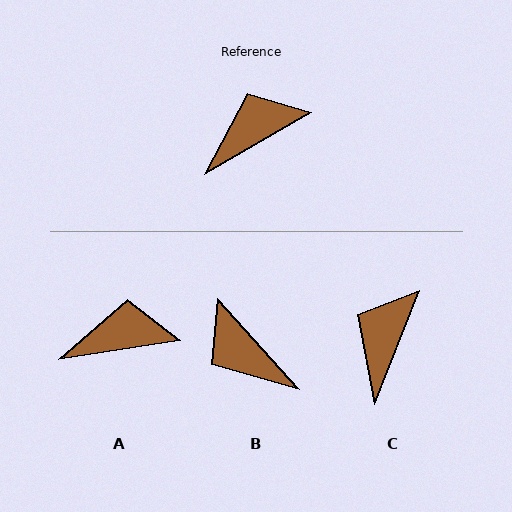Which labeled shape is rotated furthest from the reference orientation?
B, about 102 degrees away.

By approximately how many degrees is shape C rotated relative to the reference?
Approximately 38 degrees counter-clockwise.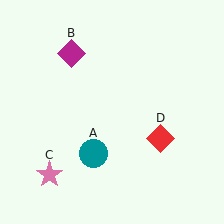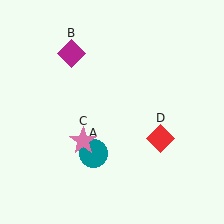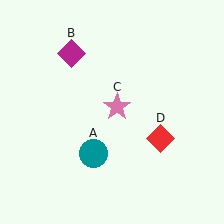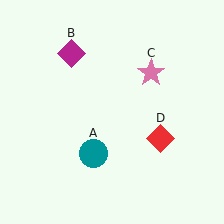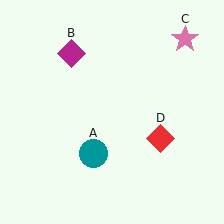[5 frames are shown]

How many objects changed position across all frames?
1 object changed position: pink star (object C).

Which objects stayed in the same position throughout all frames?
Teal circle (object A) and magenta diamond (object B) and red diamond (object D) remained stationary.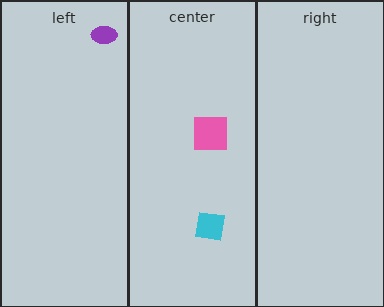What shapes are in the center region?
The pink square, the cyan square.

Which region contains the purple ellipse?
The left region.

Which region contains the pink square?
The center region.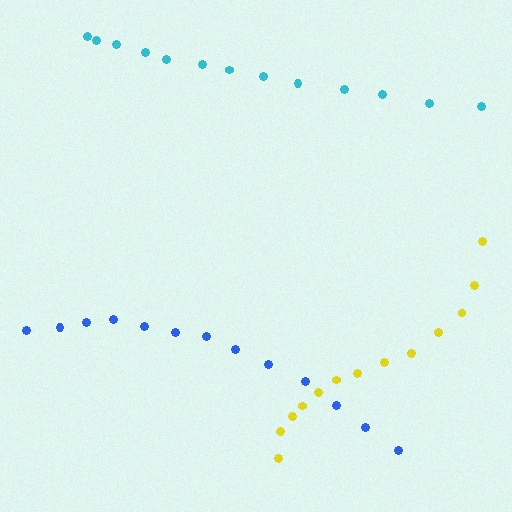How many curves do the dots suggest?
There are 3 distinct paths.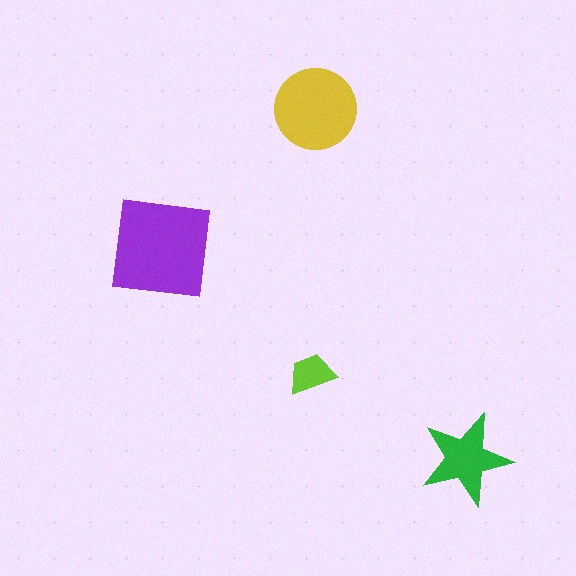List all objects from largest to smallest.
The purple square, the yellow circle, the green star, the lime trapezoid.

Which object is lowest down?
The green star is bottommost.